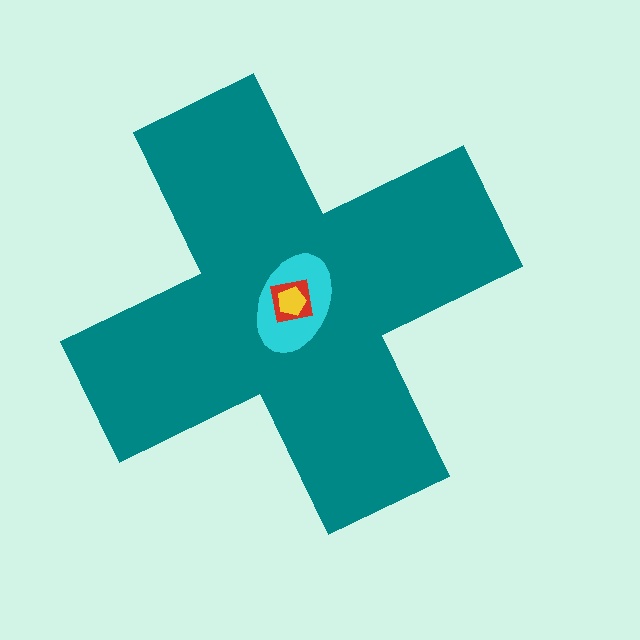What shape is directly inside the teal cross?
The cyan ellipse.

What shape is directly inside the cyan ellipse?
The red square.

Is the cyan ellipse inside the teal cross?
Yes.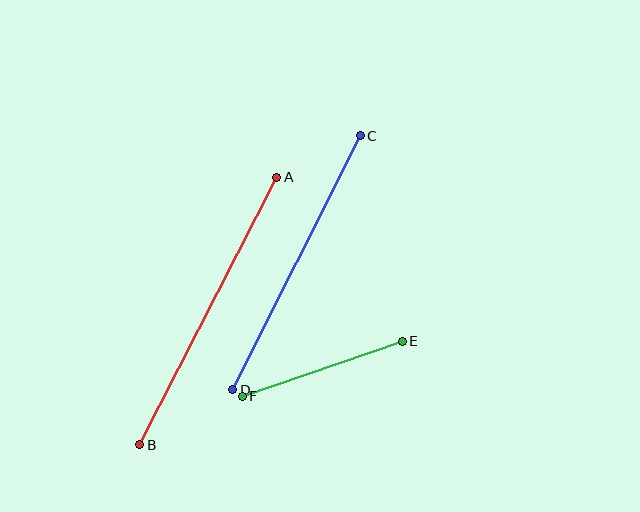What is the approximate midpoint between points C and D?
The midpoint is at approximately (296, 263) pixels.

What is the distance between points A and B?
The distance is approximately 301 pixels.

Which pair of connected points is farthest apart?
Points A and B are farthest apart.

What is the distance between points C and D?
The distance is approximately 284 pixels.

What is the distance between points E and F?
The distance is approximately 169 pixels.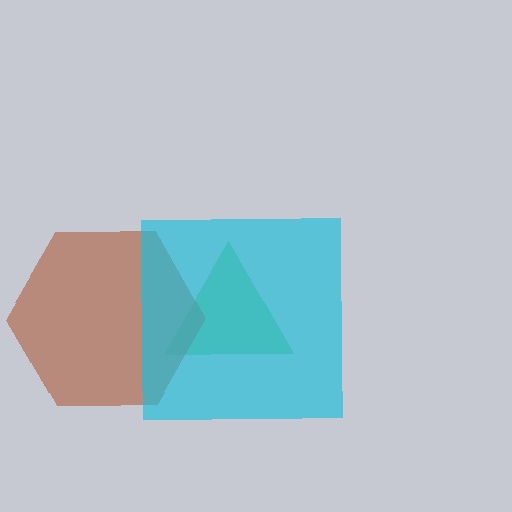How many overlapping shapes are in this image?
There are 3 overlapping shapes in the image.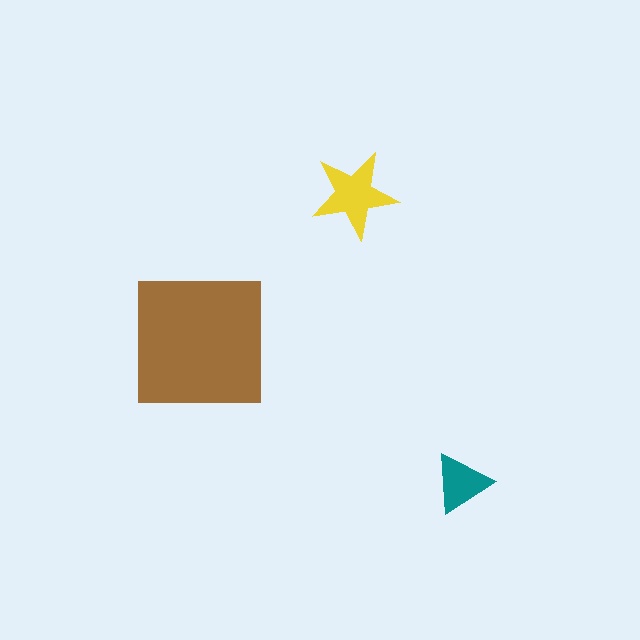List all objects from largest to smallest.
The brown square, the yellow star, the teal triangle.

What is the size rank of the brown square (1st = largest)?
1st.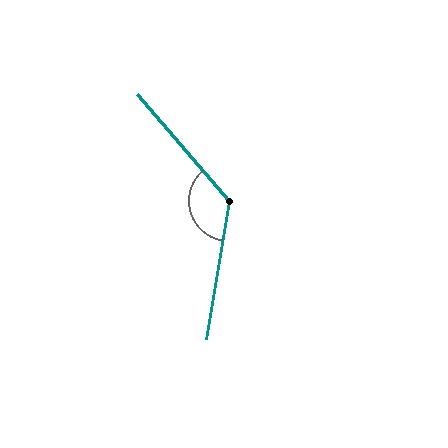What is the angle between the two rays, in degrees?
Approximately 130 degrees.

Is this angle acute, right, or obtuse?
It is obtuse.